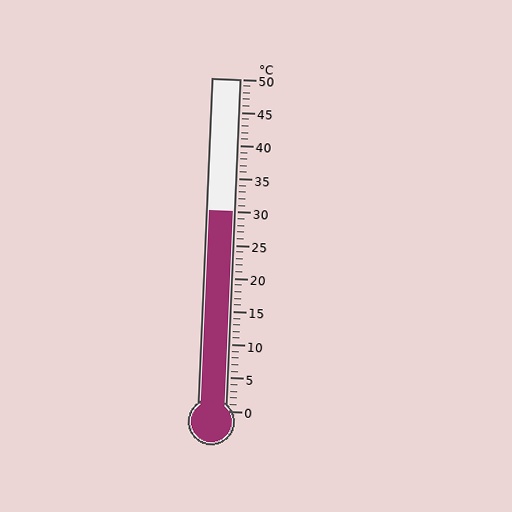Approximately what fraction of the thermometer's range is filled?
The thermometer is filled to approximately 60% of its range.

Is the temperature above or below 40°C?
The temperature is below 40°C.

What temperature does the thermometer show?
The thermometer shows approximately 30°C.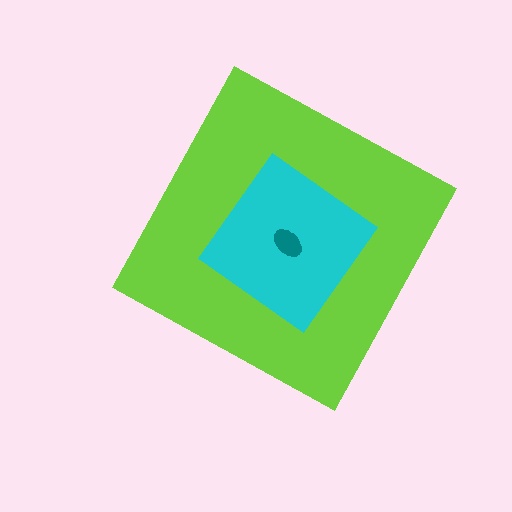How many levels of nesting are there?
3.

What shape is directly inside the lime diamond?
The cyan diamond.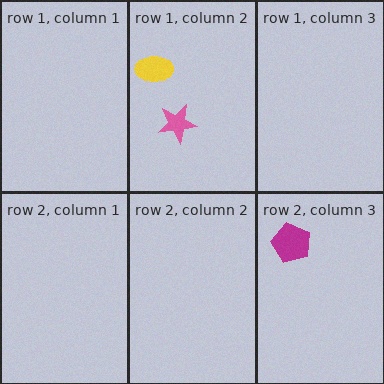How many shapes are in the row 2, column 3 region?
1.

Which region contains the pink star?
The row 1, column 2 region.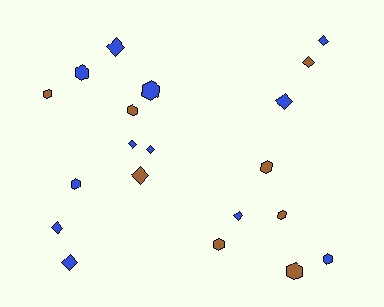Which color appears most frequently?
Blue, with 12 objects.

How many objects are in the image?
There are 20 objects.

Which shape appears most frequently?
Hexagon, with 10 objects.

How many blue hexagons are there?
There are 4 blue hexagons.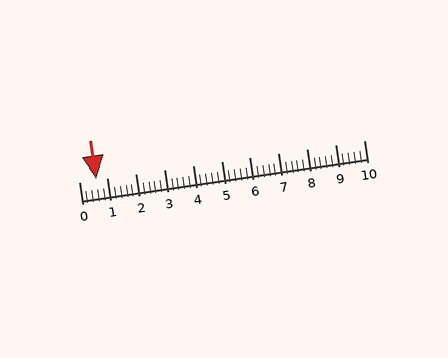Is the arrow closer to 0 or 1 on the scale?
The arrow is closer to 1.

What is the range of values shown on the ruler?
The ruler shows values from 0 to 10.